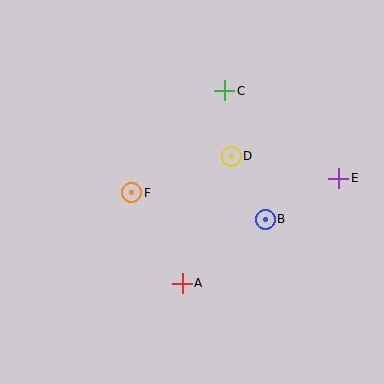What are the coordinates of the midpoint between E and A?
The midpoint between E and A is at (260, 231).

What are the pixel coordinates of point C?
Point C is at (225, 91).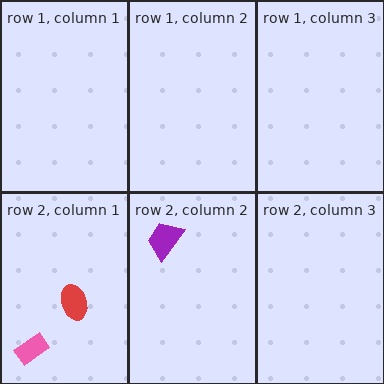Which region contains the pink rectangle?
The row 2, column 1 region.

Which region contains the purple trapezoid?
The row 2, column 2 region.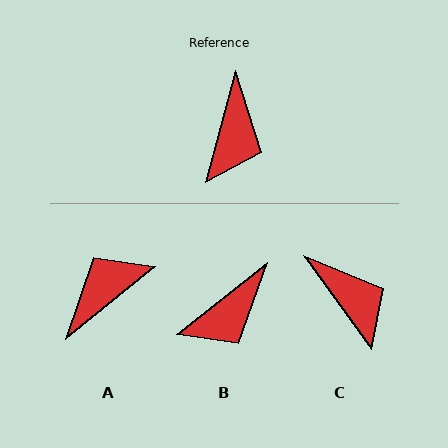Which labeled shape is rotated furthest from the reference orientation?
A, about 144 degrees away.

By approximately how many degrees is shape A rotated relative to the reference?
Approximately 144 degrees counter-clockwise.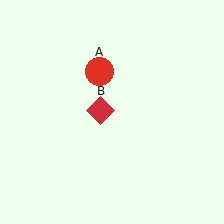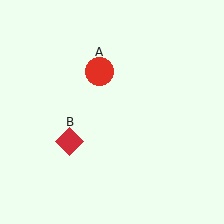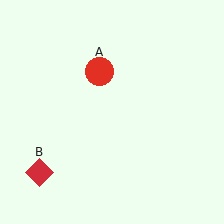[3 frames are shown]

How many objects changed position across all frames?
1 object changed position: red diamond (object B).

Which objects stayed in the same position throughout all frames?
Red circle (object A) remained stationary.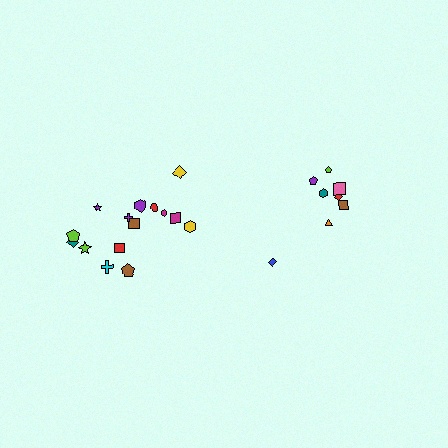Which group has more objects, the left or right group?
The left group.